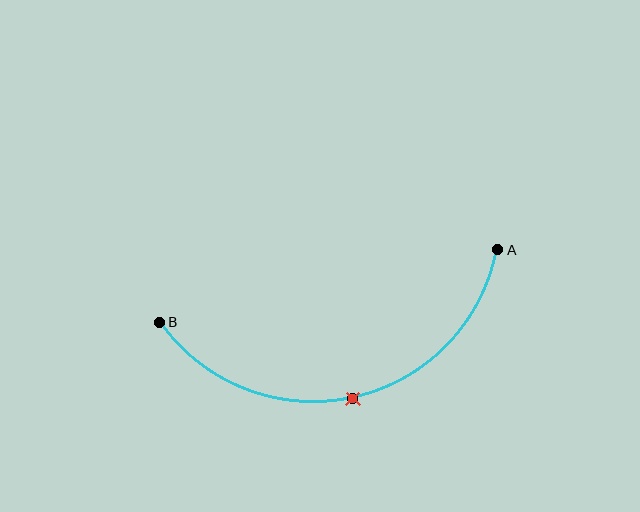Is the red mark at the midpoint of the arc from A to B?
Yes. The red mark lies on the arc at equal arc-length from both A and B — it is the arc midpoint.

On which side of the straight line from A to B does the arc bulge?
The arc bulges below the straight line connecting A and B.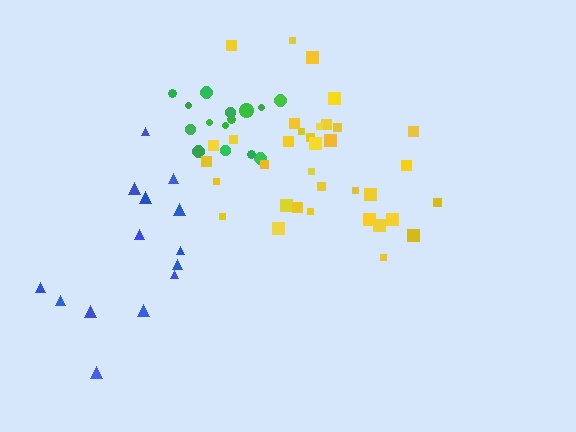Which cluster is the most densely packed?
Green.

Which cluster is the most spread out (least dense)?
Blue.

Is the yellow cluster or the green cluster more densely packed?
Green.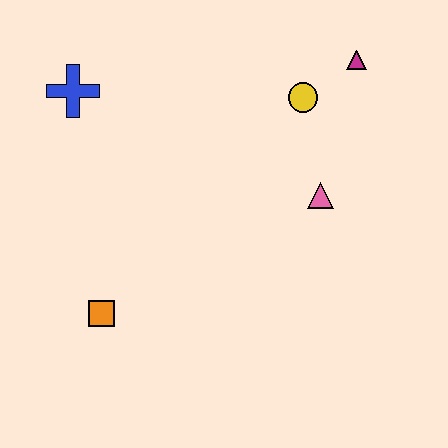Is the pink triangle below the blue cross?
Yes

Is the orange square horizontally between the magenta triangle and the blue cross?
Yes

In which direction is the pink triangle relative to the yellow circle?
The pink triangle is below the yellow circle.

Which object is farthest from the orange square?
The magenta triangle is farthest from the orange square.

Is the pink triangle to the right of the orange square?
Yes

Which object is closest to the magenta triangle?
The yellow circle is closest to the magenta triangle.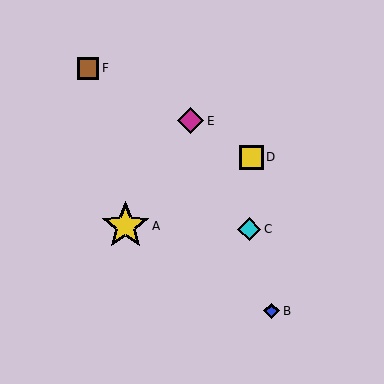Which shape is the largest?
The yellow star (labeled A) is the largest.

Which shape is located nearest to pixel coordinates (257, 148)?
The yellow square (labeled D) at (251, 157) is nearest to that location.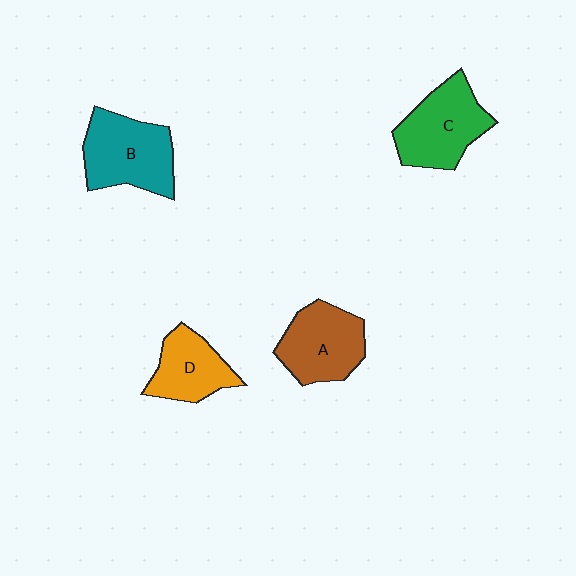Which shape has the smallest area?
Shape D (orange).